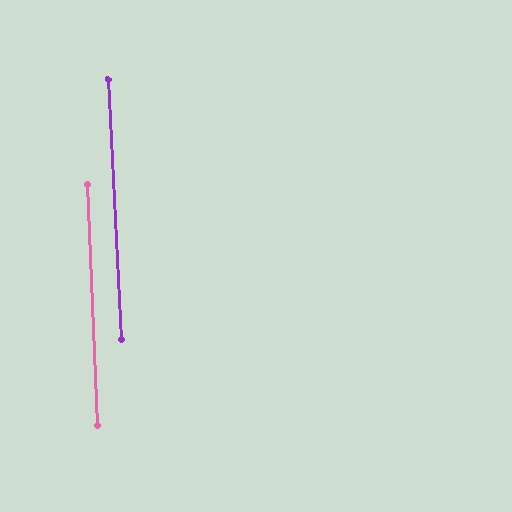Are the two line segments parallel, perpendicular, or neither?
Parallel — their directions differ by only 0.3°.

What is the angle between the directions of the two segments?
Approximately 0 degrees.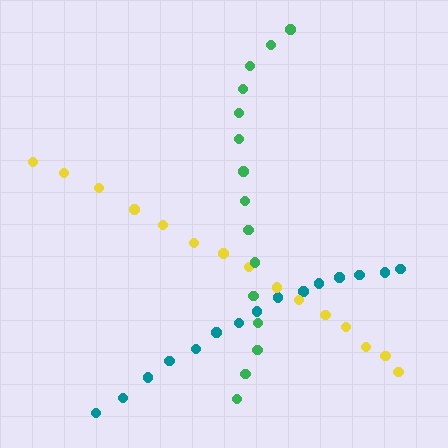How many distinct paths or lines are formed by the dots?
There are 3 distinct paths.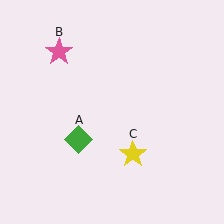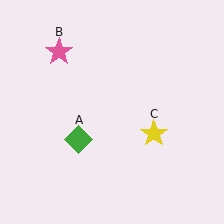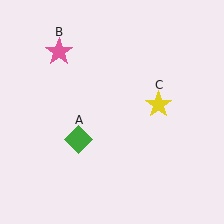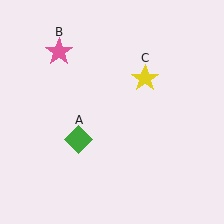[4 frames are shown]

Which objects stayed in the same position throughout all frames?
Green diamond (object A) and pink star (object B) remained stationary.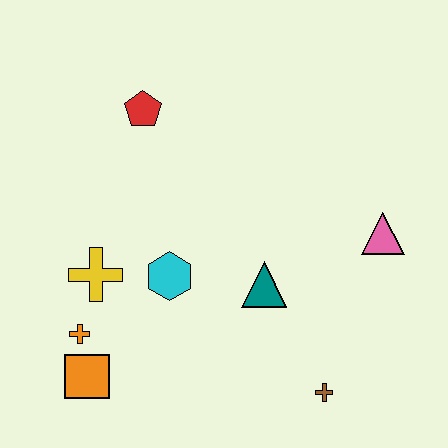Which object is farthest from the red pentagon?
The brown cross is farthest from the red pentagon.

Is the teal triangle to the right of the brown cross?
No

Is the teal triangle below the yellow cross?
Yes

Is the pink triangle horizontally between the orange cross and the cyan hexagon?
No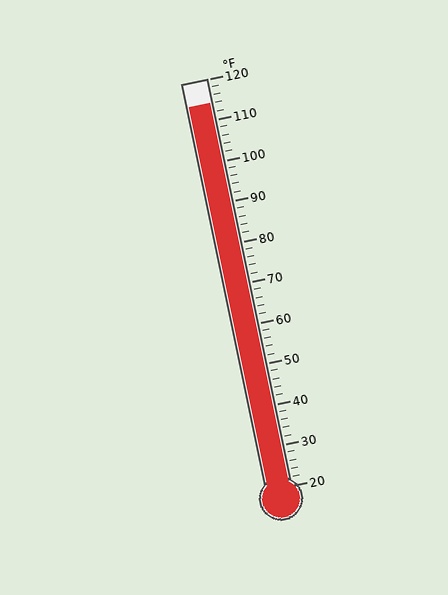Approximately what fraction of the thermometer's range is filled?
The thermometer is filled to approximately 95% of its range.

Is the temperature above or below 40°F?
The temperature is above 40°F.